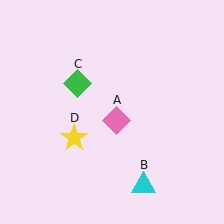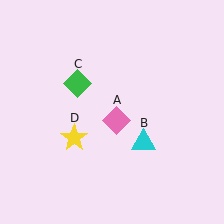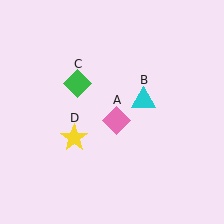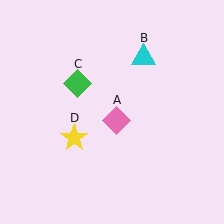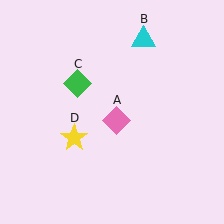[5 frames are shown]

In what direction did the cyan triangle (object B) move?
The cyan triangle (object B) moved up.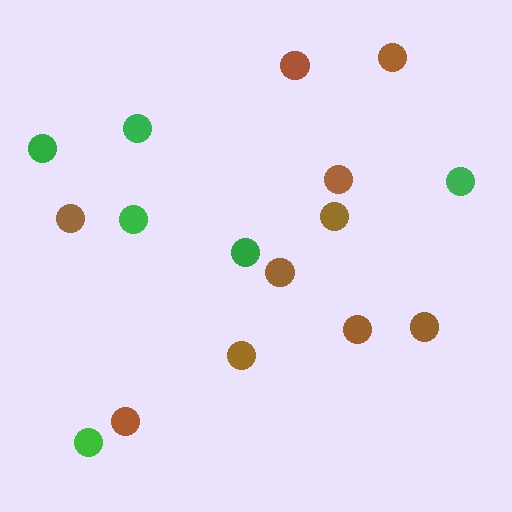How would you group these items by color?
There are 2 groups: one group of brown circles (10) and one group of green circles (6).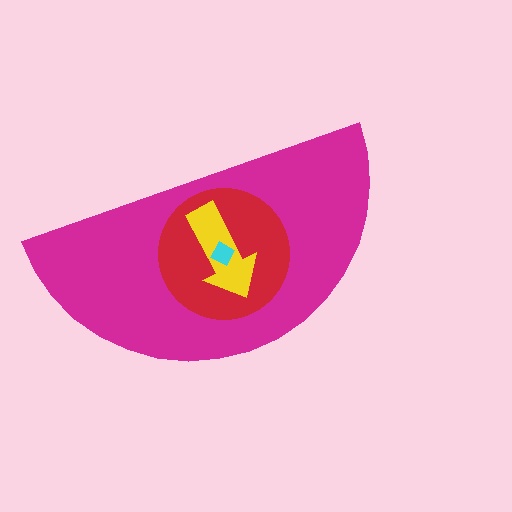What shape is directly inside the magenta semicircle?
The red circle.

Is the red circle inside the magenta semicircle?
Yes.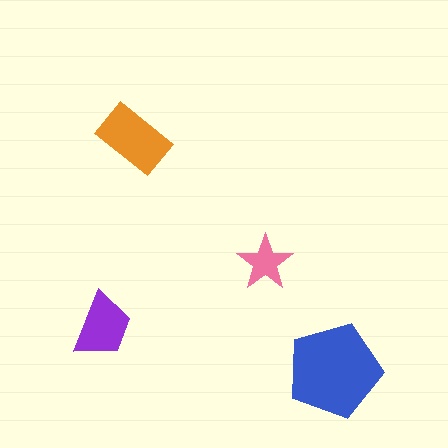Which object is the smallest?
The pink star.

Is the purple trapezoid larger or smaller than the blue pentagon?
Smaller.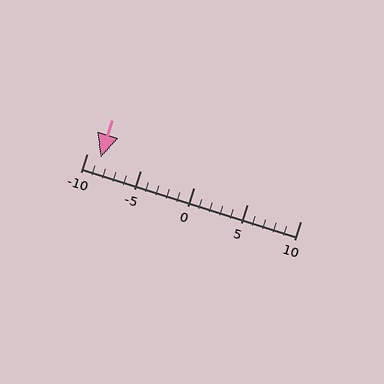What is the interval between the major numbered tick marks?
The major tick marks are spaced 5 units apart.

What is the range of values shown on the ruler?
The ruler shows values from -10 to 10.